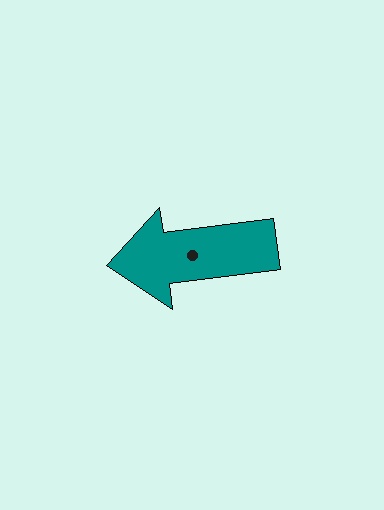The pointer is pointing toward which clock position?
Roughly 9 o'clock.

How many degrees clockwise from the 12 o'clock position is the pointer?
Approximately 263 degrees.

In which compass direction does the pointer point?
West.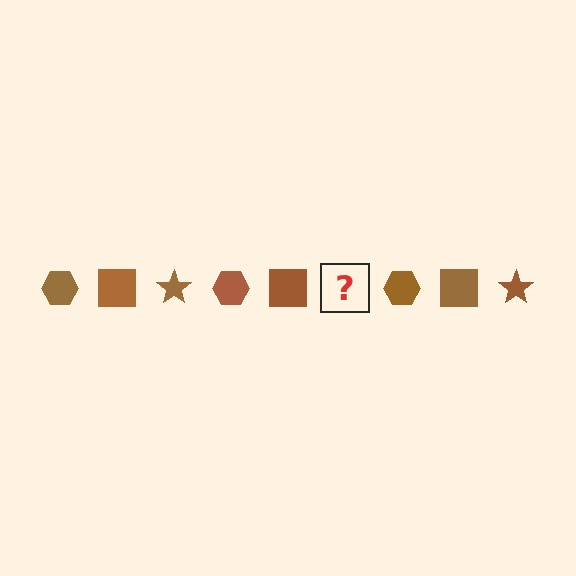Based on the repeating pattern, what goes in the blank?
The blank should be a brown star.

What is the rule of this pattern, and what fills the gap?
The rule is that the pattern cycles through hexagon, square, star shapes in brown. The gap should be filled with a brown star.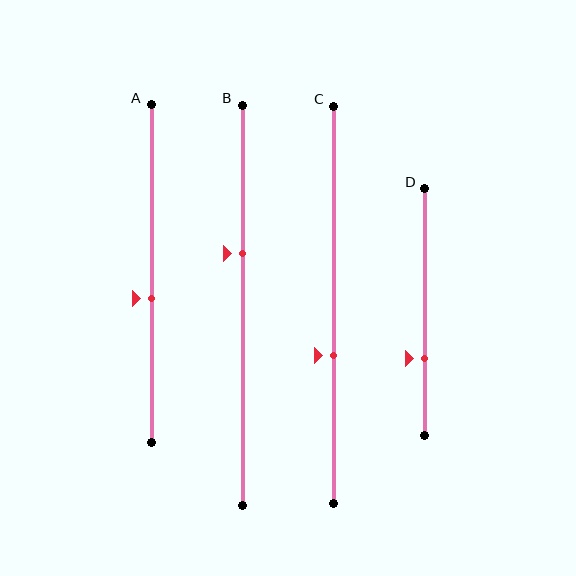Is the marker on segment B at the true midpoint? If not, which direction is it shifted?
No, the marker on segment B is shifted upward by about 13% of the segment length.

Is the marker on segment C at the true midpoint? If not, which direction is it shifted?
No, the marker on segment C is shifted downward by about 13% of the segment length.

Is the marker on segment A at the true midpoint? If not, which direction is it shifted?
No, the marker on segment A is shifted downward by about 7% of the segment length.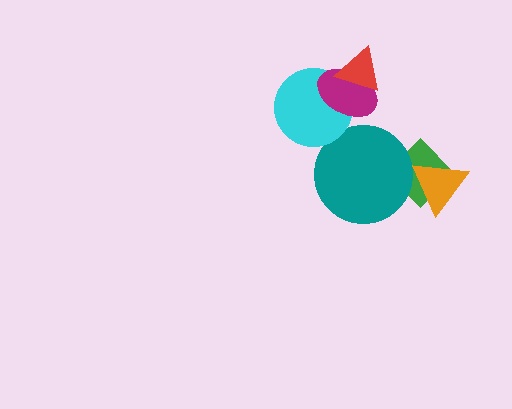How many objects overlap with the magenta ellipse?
2 objects overlap with the magenta ellipse.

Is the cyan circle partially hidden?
Yes, it is partially covered by another shape.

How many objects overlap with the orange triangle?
1 object overlaps with the orange triangle.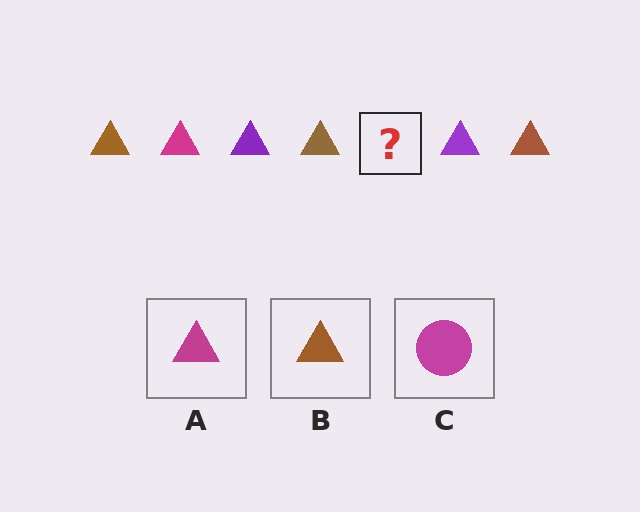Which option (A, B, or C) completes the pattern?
A.